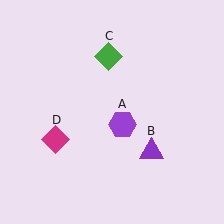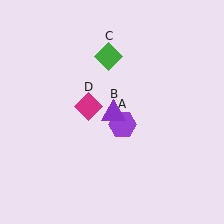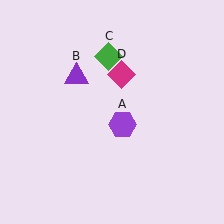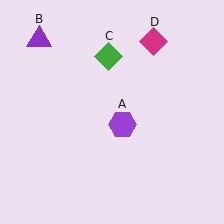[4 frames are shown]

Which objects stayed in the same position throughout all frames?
Purple hexagon (object A) and green diamond (object C) remained stationary.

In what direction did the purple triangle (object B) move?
The purple triangle (object B) moved up and to the left.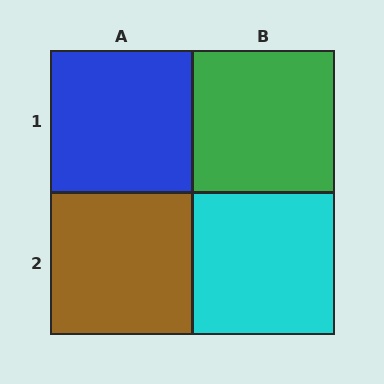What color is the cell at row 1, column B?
Green.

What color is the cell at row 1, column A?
Blue.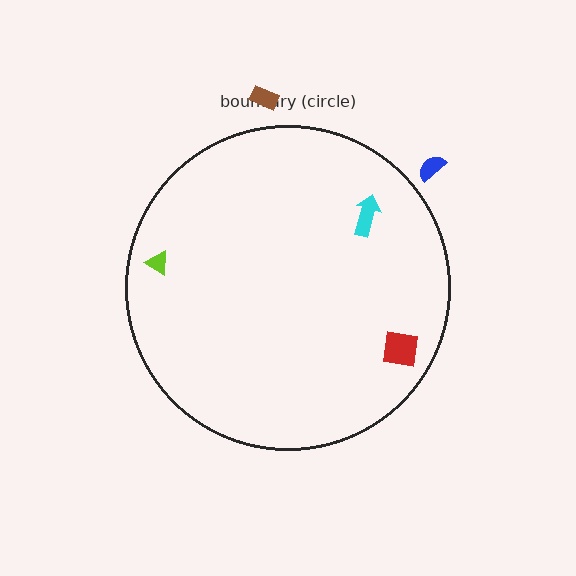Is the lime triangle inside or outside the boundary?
Inside.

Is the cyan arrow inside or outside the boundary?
Inside.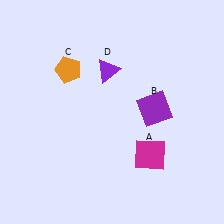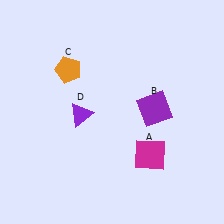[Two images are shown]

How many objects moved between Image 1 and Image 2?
1 object moved between the two images.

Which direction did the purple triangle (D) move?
The purple triangle (D) moved down.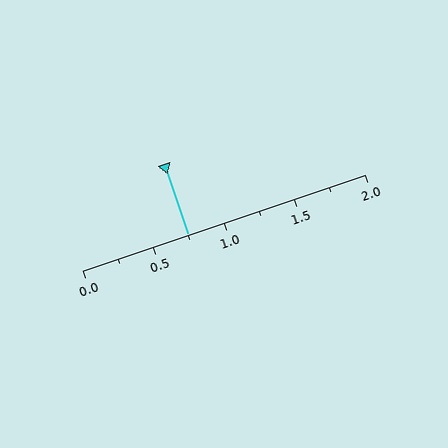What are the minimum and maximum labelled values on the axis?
The axis runs from 0.0 to 2.0.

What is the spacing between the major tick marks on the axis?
The major ticks are spaced 0.5 apart.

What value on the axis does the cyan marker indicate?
The marker indicates approximately 0.75.